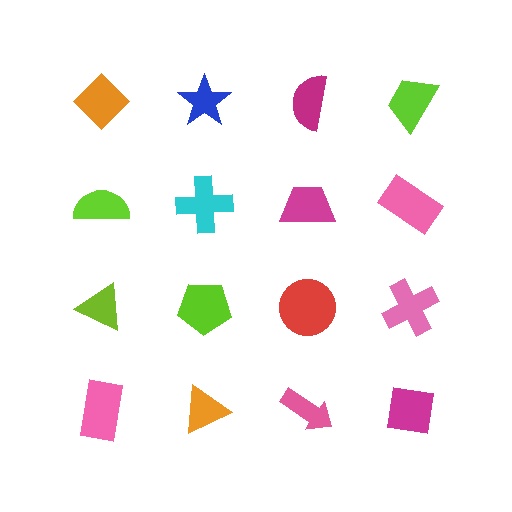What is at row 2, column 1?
A lime semicircle.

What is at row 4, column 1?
A pink rectangle.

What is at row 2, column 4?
A pink rectangle.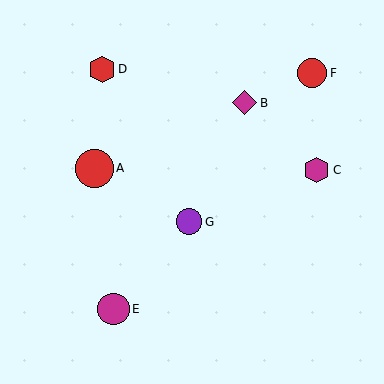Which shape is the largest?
The red circle (labeled A) is the largest.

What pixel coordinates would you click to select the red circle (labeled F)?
Click at (312, 73) to select the red circle F.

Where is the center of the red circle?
The center of the red circle is at (312, 73).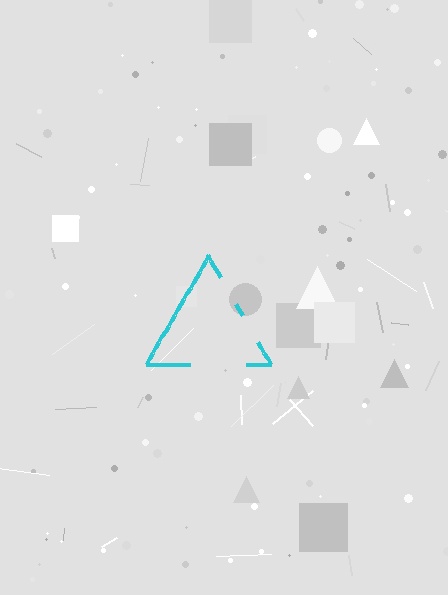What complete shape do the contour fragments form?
The contour fragments form a triangle.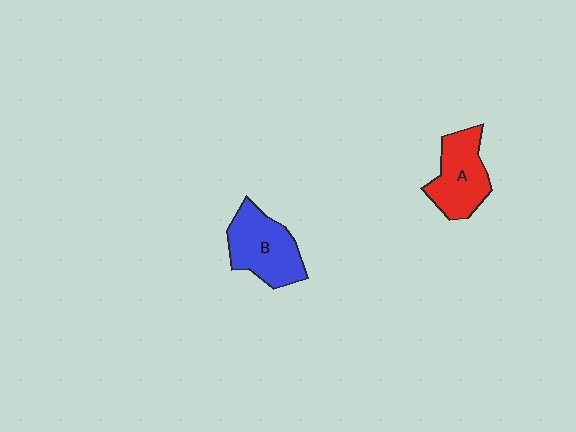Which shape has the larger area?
Shape B (blue).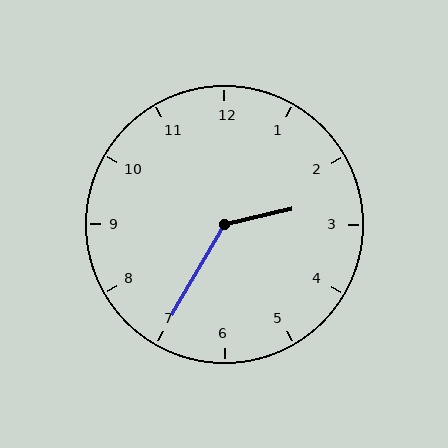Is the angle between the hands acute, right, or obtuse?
It is obtuse.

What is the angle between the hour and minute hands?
Approximately 132 degrees.